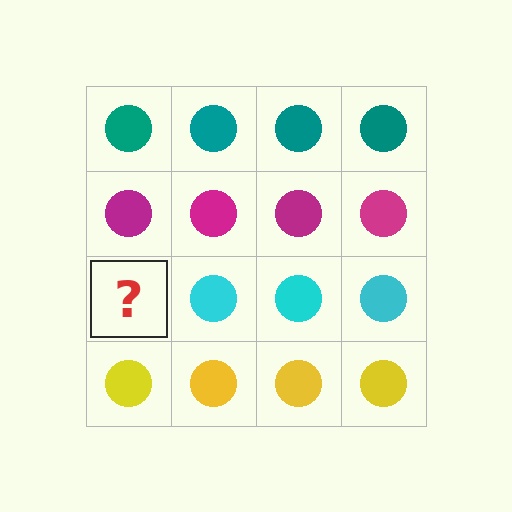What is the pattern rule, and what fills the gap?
The rule is that each row has a consistent color. The gap should be filled with a cyan circle.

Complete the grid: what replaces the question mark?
The question mark should be replaced with a cyan circle.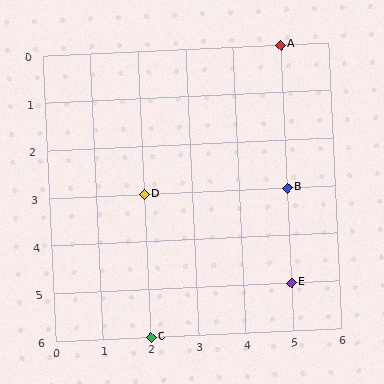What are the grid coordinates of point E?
Point E is at grid coordinates (5, 5).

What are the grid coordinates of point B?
Point B is at grid coordinates (5, 3).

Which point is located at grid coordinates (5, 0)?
Point A is at (5, 0).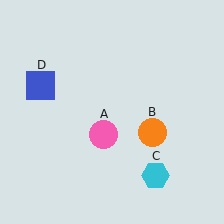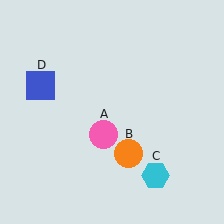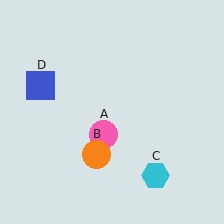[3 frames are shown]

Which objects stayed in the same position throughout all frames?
Pink circle (object A) and cyan hexagon (object C) and blue square (object D) remained stationary.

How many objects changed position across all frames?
1 object changed position: orange circle (object B).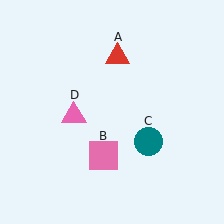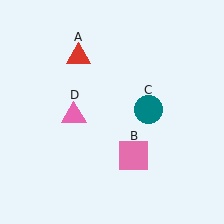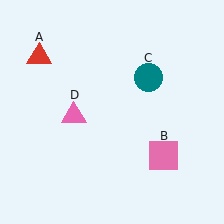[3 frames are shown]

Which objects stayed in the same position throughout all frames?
Pink triangle (object D) remained stationary.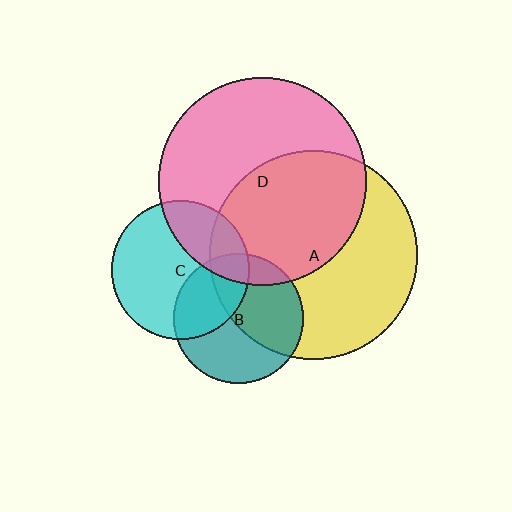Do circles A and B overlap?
Yes.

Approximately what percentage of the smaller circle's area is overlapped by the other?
Approximately 50%.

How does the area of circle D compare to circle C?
Approximately 2.3 times.